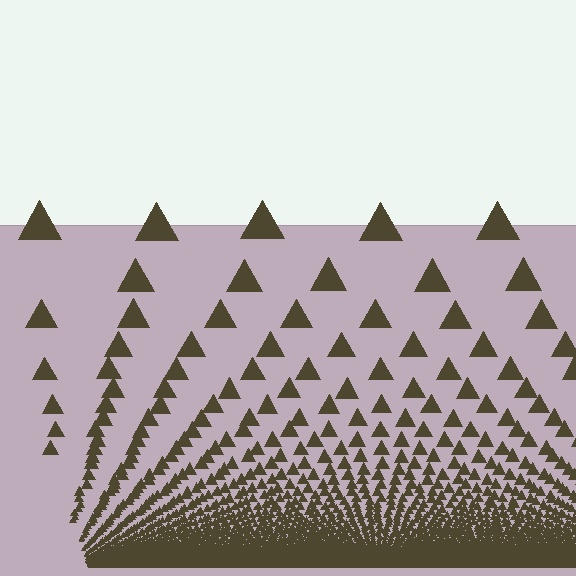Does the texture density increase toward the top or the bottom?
Density increases toward the bottom.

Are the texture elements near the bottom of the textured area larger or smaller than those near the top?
Smaller. The gradient is inverted — elements near the bottom are smaller and denser.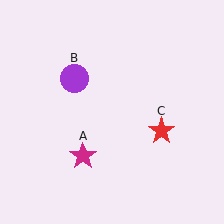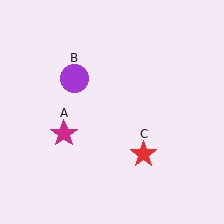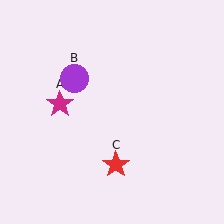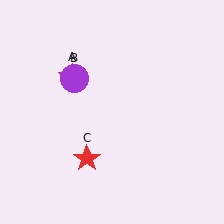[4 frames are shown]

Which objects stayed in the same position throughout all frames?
Purple circle (object B) remained stationary.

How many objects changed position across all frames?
2 objects changed position: magenta star (object A), red star (object C).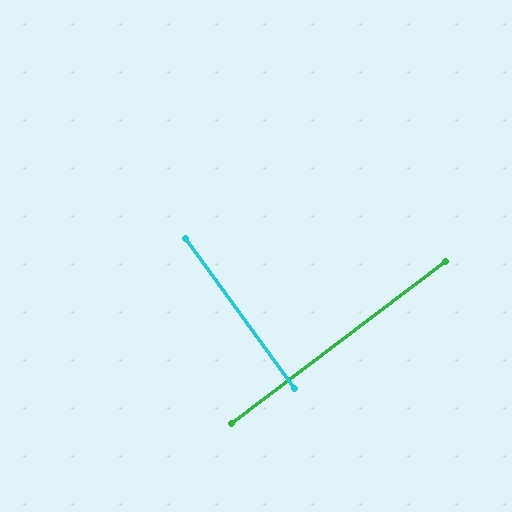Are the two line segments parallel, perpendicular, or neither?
Perpendicular — they meet at approximately 89°.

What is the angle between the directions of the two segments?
Approximately 89 degrees.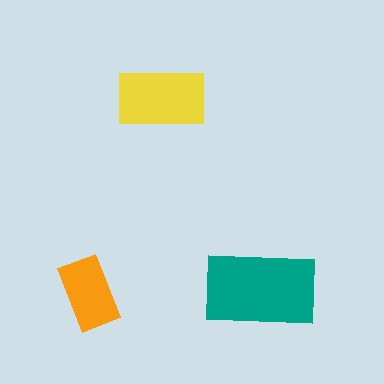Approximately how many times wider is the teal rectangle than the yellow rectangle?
About 1.5 times wider.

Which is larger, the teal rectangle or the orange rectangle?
The teal one.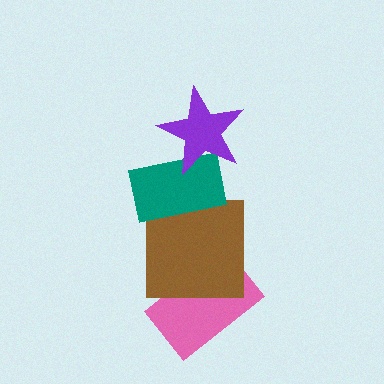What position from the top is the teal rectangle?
The teal rectangle is 2nd from the top.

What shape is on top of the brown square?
The teal rectangle is on top of the brown square.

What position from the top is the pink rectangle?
The pink rectangle is 4th from the top.